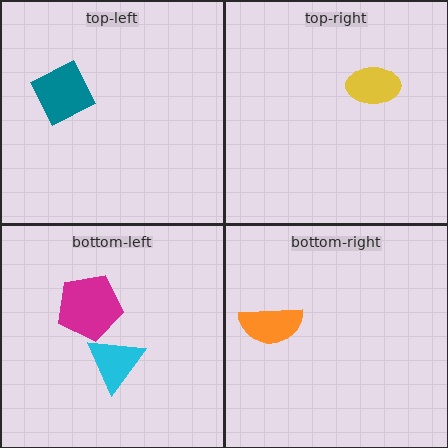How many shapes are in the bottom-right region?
1.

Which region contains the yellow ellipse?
The top-right region.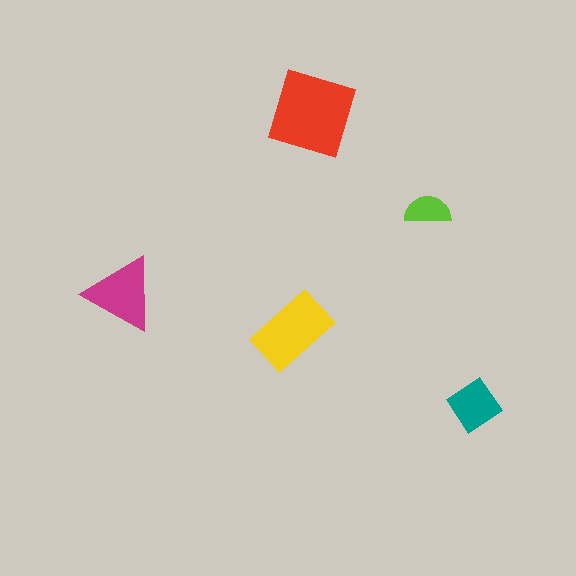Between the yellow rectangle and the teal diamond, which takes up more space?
The yellow rectangle.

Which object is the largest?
The red diamond.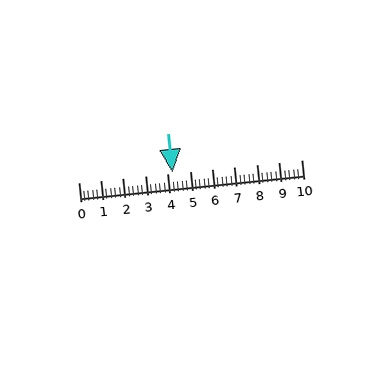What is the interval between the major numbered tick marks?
The major tick marks are spaced 1 units apart.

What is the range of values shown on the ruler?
The ruler shows values from 0 to 10.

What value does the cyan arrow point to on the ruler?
The cyan arrow points to approximately 4.2.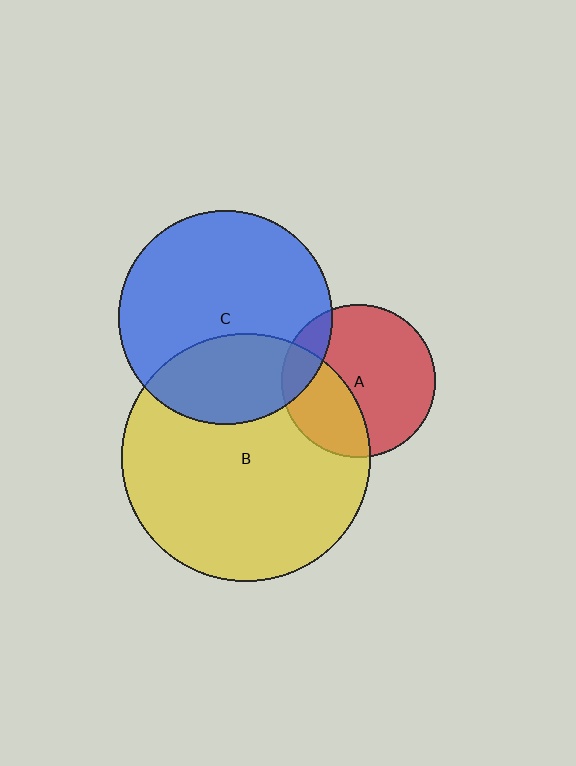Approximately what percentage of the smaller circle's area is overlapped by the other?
Approximately 30%.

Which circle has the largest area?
Circle B (yellow).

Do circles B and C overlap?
Yes.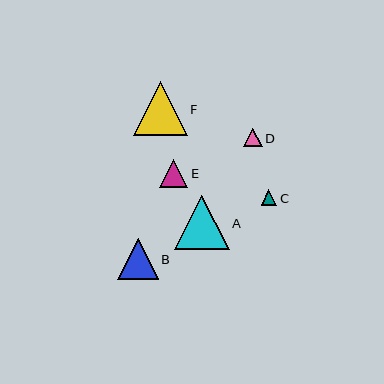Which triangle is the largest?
Triangle A is the largest with a size of approximately 55 pixels.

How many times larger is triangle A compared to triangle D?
Triangle A is approximately 2.9 times the size of triangle D.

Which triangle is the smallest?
Triangle C is the smallest with a size of approximately 16 pixels.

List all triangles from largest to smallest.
From largest to smallest: A, F, B, E, D, C.